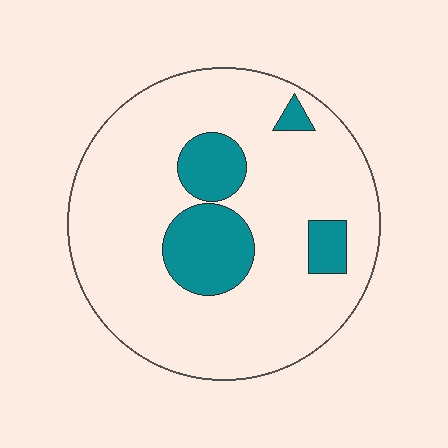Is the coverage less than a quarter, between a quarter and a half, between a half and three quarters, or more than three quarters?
Less than a quarter.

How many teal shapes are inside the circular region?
4.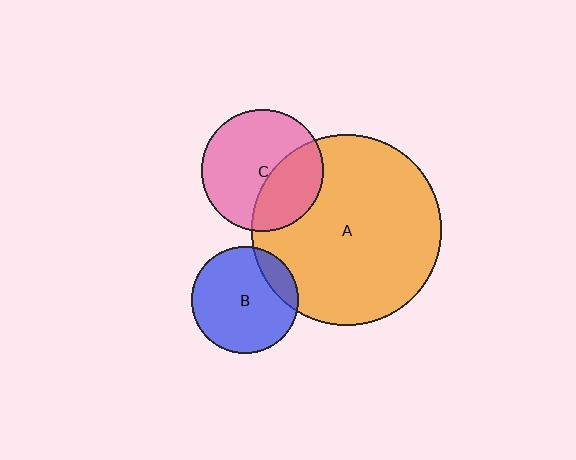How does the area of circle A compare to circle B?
Approximately 3.1 times.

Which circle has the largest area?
Circle A (orange).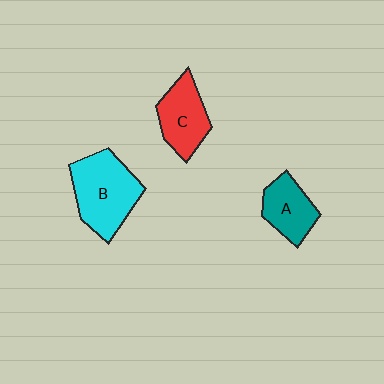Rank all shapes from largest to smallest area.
From largest to smallest: B (cyan), C (red), A (teal).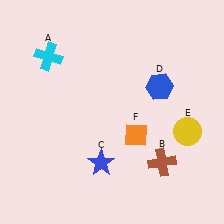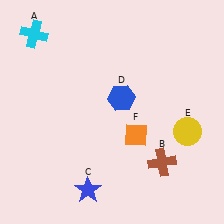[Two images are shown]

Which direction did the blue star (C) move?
The blue star (C) moved down.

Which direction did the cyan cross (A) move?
The cyan cross (A) moved up.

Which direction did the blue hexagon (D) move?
The blue hexagon (D) moved left.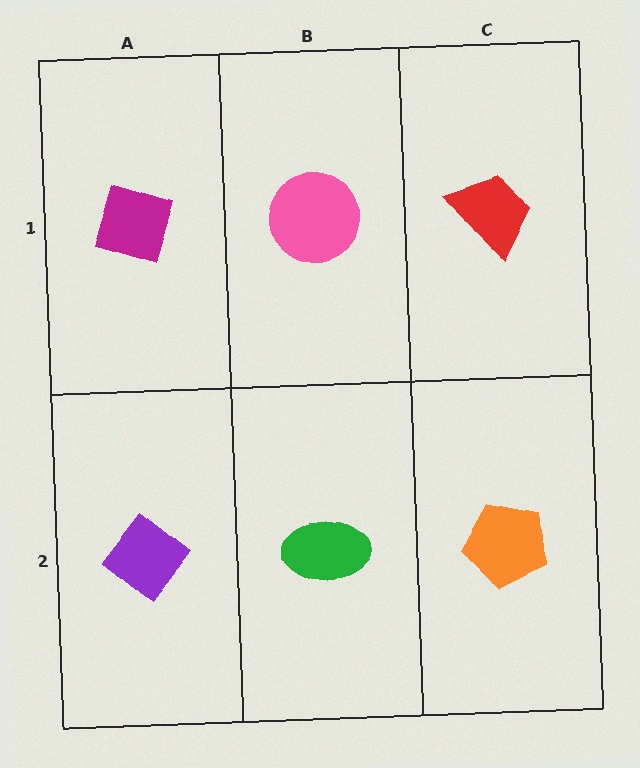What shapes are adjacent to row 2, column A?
A magenta diamond (row 1, column A), a green ellipse (row 2, column B).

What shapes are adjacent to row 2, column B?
A pink circle (row 1, column B), a purple diamond (row 2, column A), an orange pentagon (row 2, column C).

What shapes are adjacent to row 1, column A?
A purple diamond (row 2, column A), a pink circle (row 1, column B).